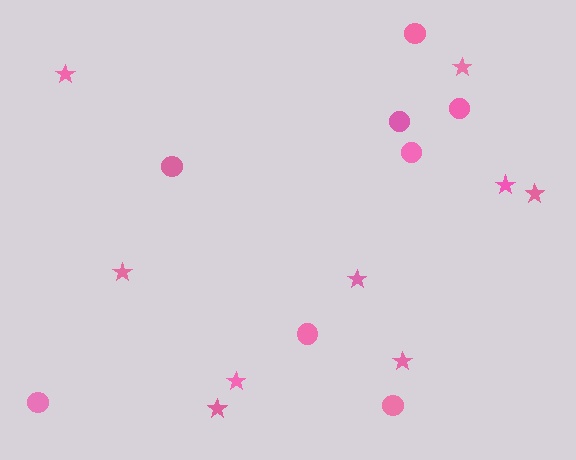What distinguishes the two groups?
There are 2 groups: one group of stars (9) and one group of circles (8).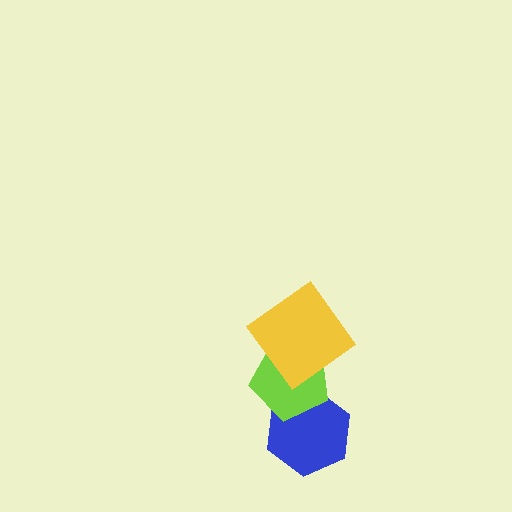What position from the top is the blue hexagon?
The blue hexagon is 3rd from the top.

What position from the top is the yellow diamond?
The yellow diamond is 1st from the top.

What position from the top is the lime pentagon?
The lime pentagon is 2nd from the top.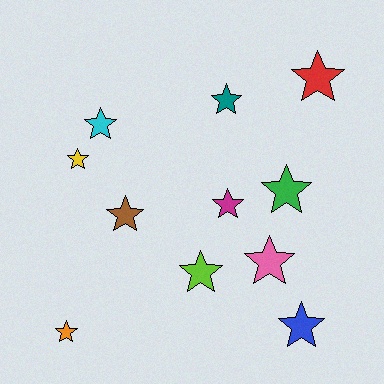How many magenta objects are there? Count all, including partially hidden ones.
There is 1 magenta object.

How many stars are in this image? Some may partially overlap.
There are 11 stars.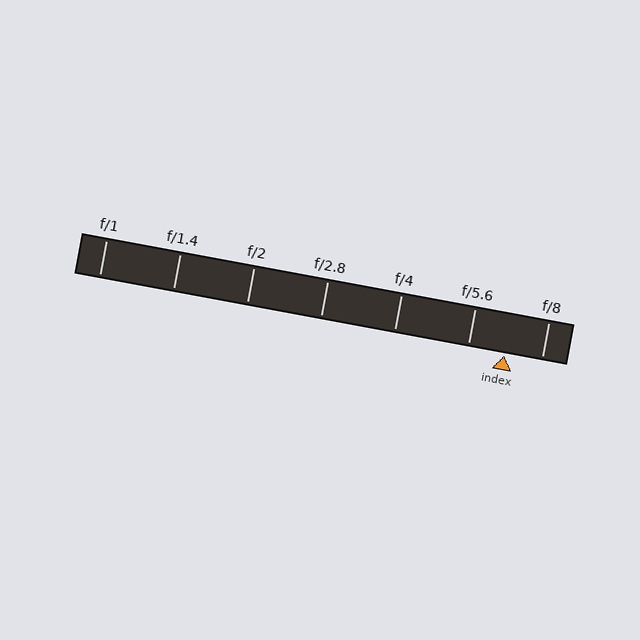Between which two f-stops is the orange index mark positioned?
The index mark is between f/5.6 and f/8.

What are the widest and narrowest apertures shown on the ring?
The widest aperture shown is f/1 and the narrowest is f/8.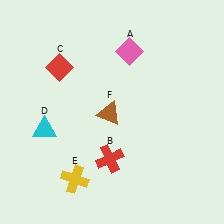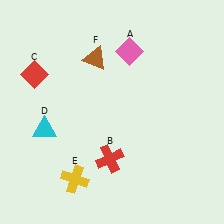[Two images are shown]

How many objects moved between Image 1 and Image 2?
2 objects moved between the two images.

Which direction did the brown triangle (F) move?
The brown triangle (F) moved up.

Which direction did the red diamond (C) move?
The red diamond (C) moved left.